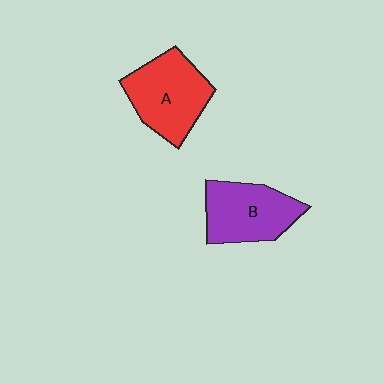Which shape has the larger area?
Shape A (red).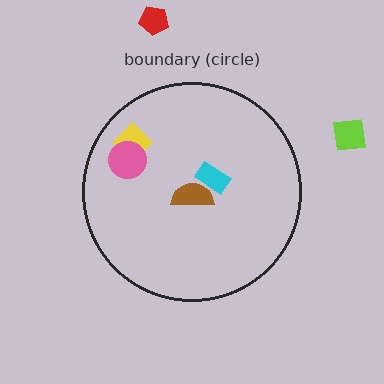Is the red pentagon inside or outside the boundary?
Outside.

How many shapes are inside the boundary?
4 inside, 2 outside.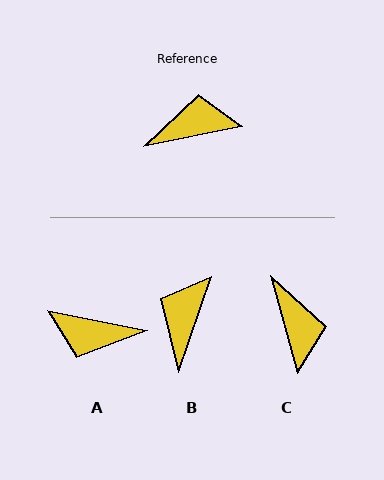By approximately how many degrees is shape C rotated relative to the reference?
Approximately 85 degrees clockwise.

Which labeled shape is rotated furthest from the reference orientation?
A, about 158 degrees away.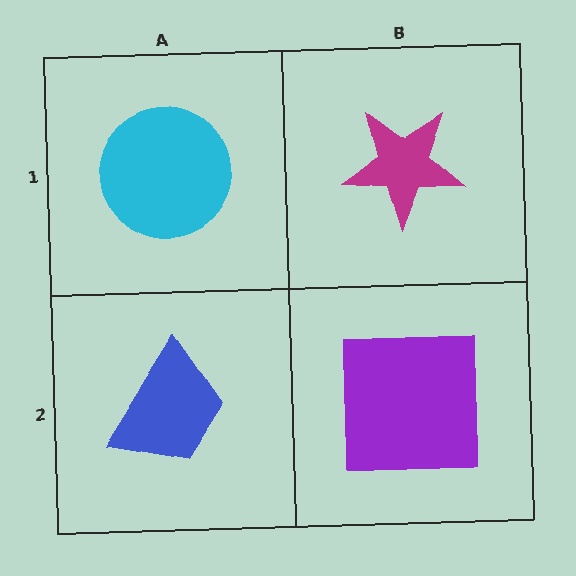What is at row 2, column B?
A purple square.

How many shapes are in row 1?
2 shapes.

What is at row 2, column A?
A blue trapezoid.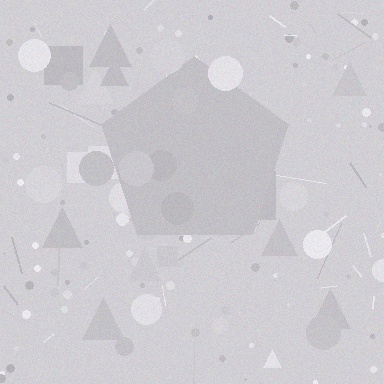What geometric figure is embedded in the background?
A pentagon is embedded in the background.